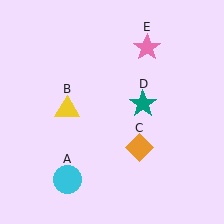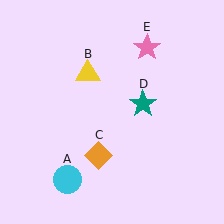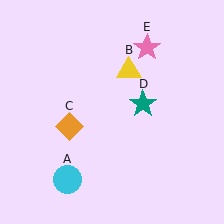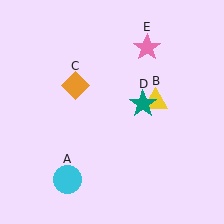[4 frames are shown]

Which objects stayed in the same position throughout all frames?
Cyan circle (object A) and teal star (object D) and pink star (object E) remained stationary.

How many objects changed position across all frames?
2 objects changed position: yellow triangle (object B), orange diamond (object C).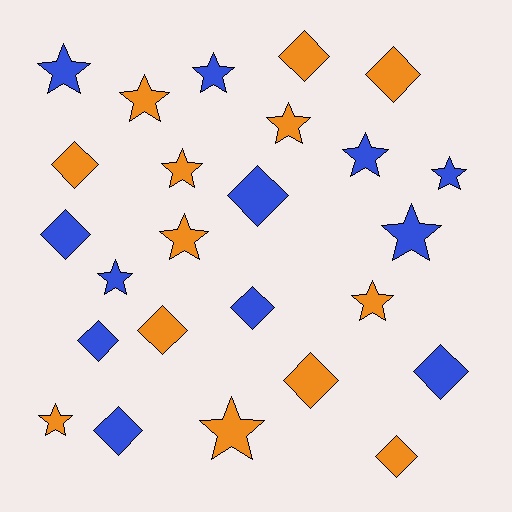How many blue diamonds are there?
There are 6 blue diamonds.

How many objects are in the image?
There are 25 objects.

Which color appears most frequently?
Orange, with 13 objects.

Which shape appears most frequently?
Star, with 13 objects.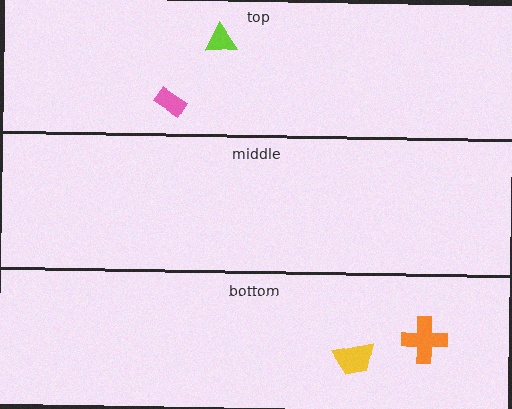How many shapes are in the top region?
2.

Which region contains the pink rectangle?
The top region.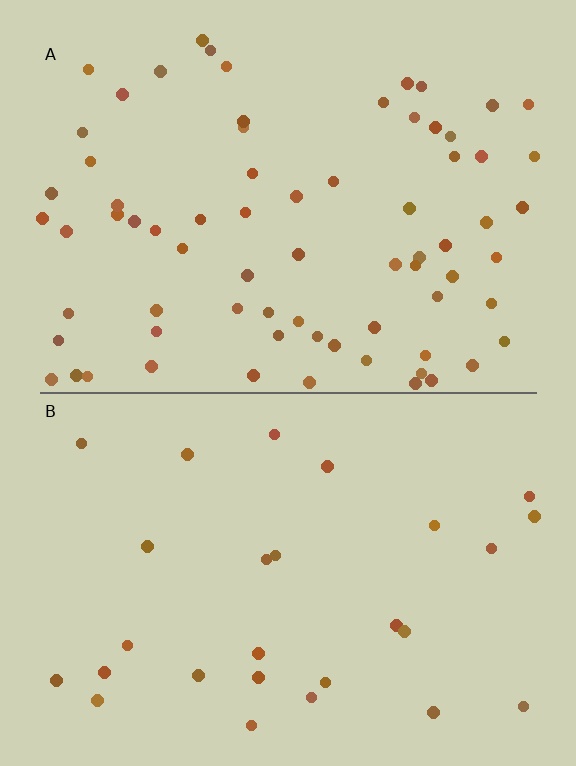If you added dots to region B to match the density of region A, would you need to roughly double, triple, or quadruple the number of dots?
Approximately triple.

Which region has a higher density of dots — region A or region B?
A (the top).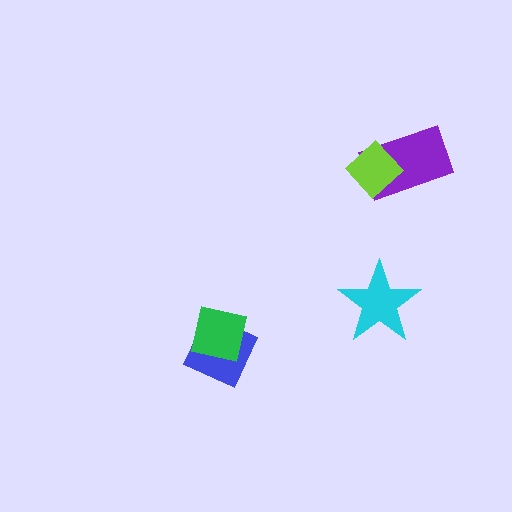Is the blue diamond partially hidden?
Yes, it is partially covered by another shape.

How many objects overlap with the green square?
1 object overlaps with the green square.